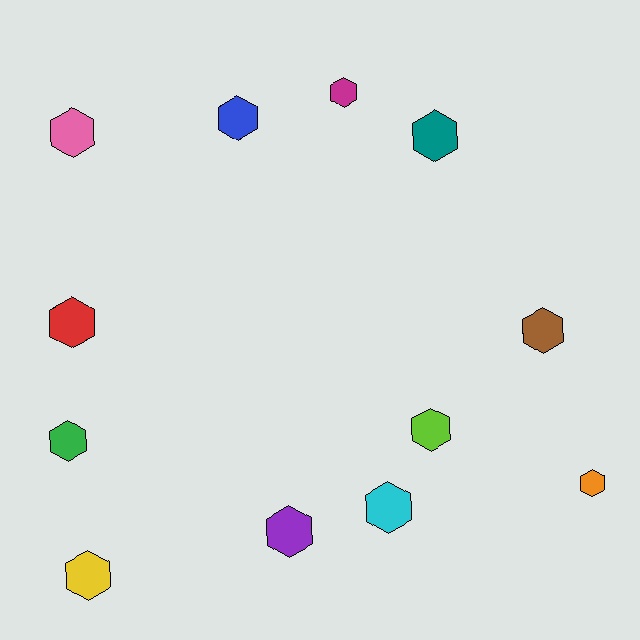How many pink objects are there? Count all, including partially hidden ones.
There is 1 pink object.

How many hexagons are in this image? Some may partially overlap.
There are 12 hexagons.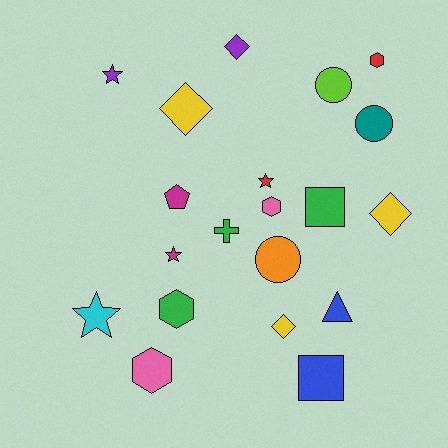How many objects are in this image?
There are 20 objects.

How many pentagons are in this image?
There is 1 pentagon.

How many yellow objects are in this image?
There are 3 yellow objects.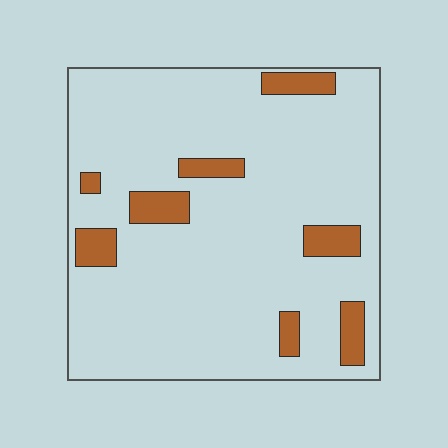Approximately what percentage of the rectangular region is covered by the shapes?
Approximately 10%.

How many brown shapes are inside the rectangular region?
8.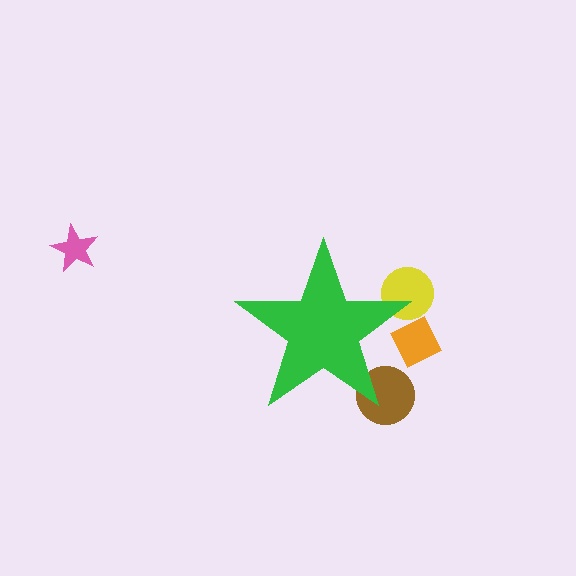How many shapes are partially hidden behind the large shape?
3 shapes are partially hidden.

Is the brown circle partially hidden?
Yes, the brown circle is partially hidden behind the green star.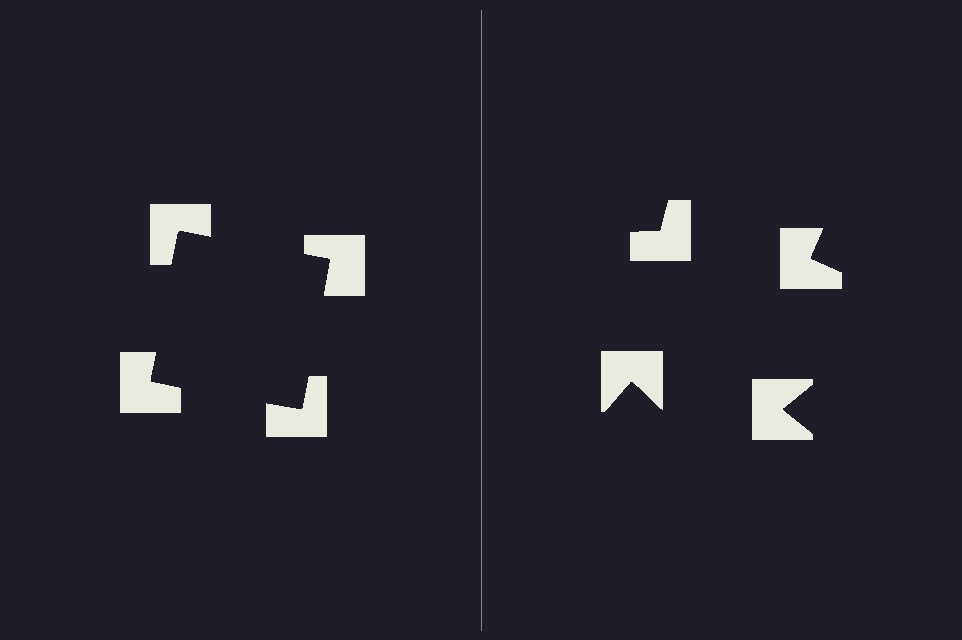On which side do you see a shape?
An illusory square appears on the left side. On the right side the wedge cuts are rotated, so no coherent shape forms.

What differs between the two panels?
The notched squares are positioned identically on both sides; only the wedge orientations differ. On the left they align to a square; on the right they are misaligned.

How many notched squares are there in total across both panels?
8 — 4 on each side.